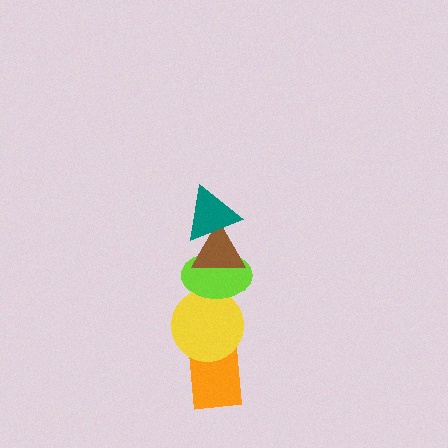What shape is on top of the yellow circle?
The lime ellipse is on top of the yellow circle.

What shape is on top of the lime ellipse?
The brown triangle is on top of the lime ellipse.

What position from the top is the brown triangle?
The brown triangle is 2nd from the top.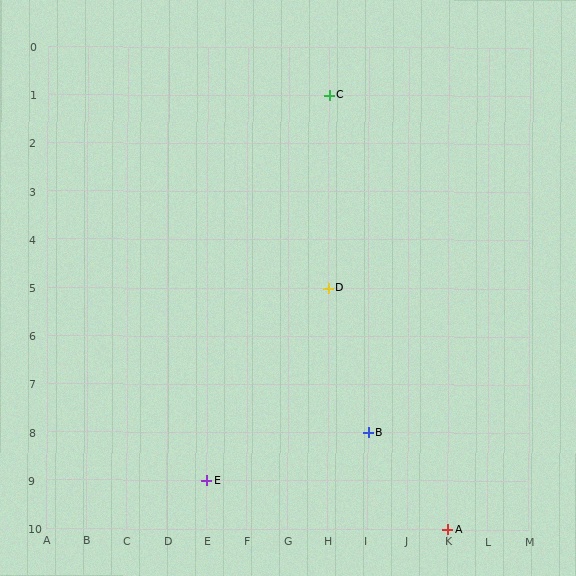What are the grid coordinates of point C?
Point C is at grid coordinates (H, 1).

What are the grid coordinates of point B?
Point B is at grid coordinates (I, 8).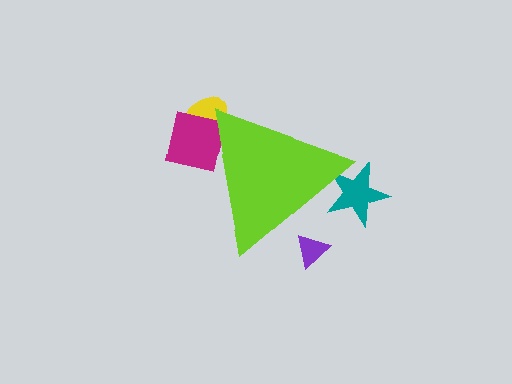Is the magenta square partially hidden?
Yes, the magenta square is partially hidden behind the lime triangle.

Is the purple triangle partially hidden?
Yes, the purple triangle is partially hidden behind the lime triangle.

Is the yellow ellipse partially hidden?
Yes, the yellow ellipse is partially hidden behind the lime triangle.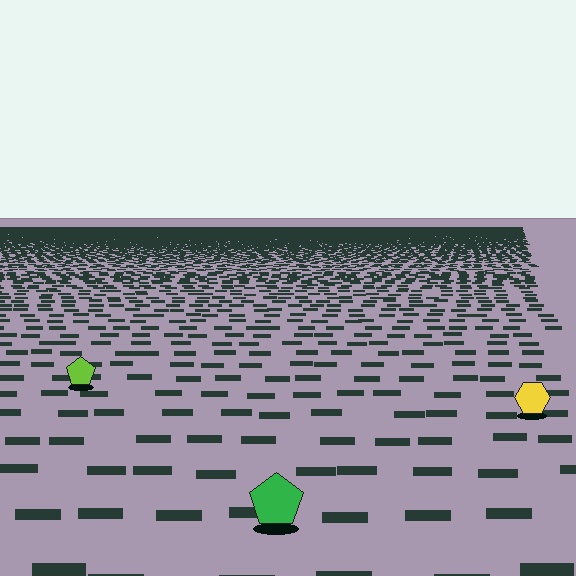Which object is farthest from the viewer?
The lime pentagon is farthest from the viewer. It appears smaller and the ground texture around it is denser.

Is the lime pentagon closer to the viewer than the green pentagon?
No. The green pentagon is closer — you can tell from the texture gradient: the ground texture is coarser near it.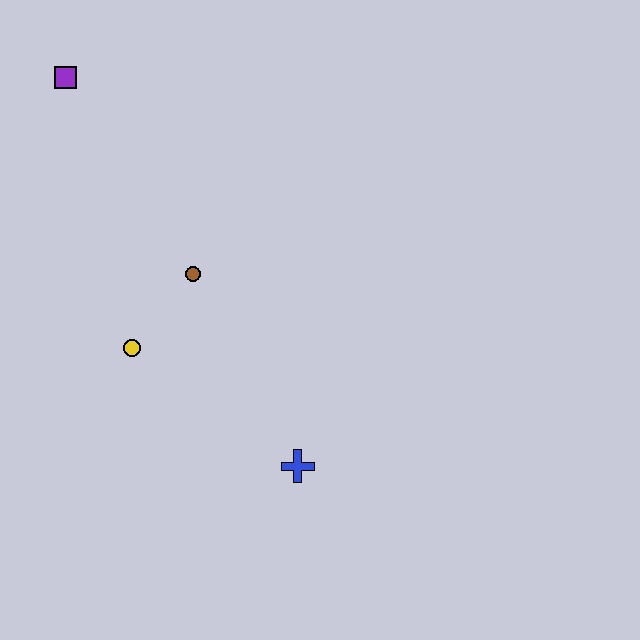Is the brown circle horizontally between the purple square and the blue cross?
Yes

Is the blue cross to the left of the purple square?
No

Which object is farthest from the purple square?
The blue cross is farthest from the purple square.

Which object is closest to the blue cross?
The yellow circle is closest to the blue cross.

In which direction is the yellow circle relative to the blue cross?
The yellow circle is to the left of the blue cross.